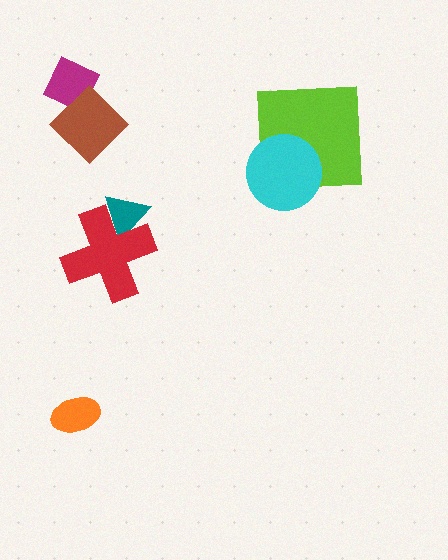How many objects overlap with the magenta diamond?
1 object overlaps with the magenta diamond.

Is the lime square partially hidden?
Yes, it is partially covered by another shape.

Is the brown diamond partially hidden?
No, no other shape covers it.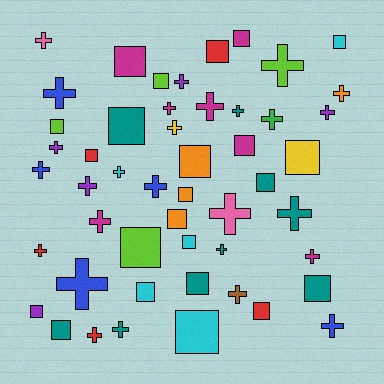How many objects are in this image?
There are 50 objects.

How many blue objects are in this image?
There are 5 blue objects.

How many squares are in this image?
There are 23 squares.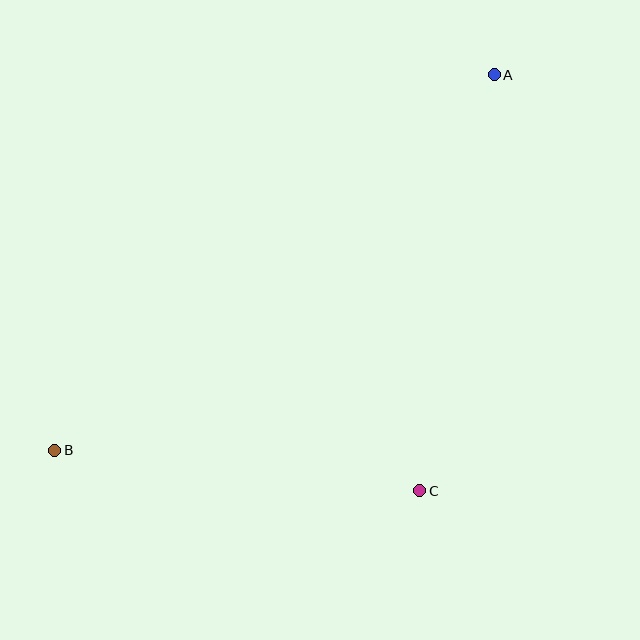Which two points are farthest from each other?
Points A and B are farthest from each other.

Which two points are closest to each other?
Points B and C are closest to each other.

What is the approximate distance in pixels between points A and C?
The distance between A and C is approximately 423 pixels.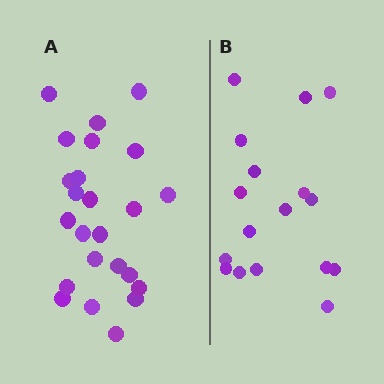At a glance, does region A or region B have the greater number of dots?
Region A (the left region) has more dots.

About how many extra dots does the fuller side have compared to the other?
Region A has roughly 8 or so more dots than region B.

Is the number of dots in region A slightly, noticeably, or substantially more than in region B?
Region A has noticeably more, but not dramatically so. The ratio is roughly 1.4 to 1.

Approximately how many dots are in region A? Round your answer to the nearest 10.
About 20 dots. (The exact count is 24, which rounds to 20.)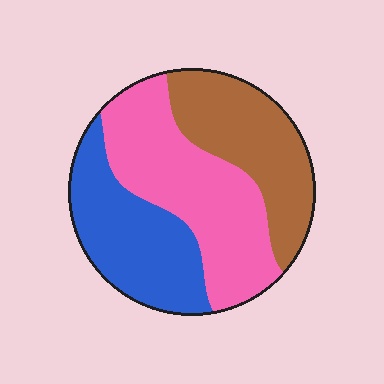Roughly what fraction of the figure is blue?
Blue takes up about one third (1/3) of the figure.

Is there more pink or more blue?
Pink.